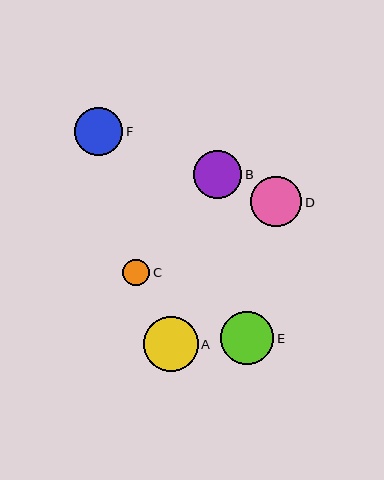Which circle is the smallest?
Circle C is the smallest with a size of approximately 27 pixels.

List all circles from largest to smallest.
From largest to smallest: A, E, D, B, F, C.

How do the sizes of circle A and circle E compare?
Circle A and circle E are approximately the same size.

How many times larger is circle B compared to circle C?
Circle B is approximately 1.8 times the size of circle C.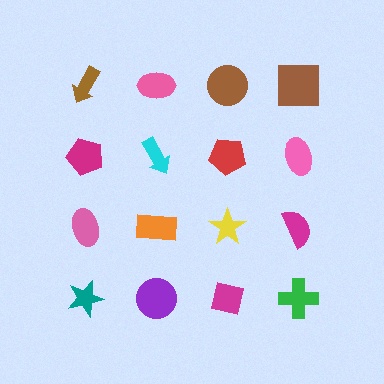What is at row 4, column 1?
A teal star.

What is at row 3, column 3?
A yellow star.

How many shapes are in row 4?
4 shapes.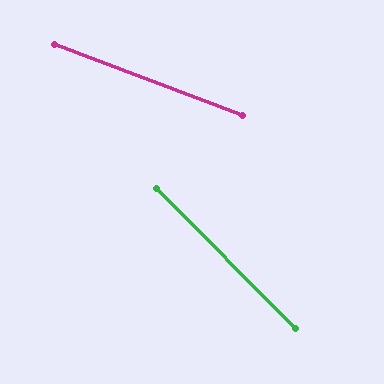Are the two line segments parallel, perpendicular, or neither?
Neither parallel nor perpendicular — they differ by about 24°.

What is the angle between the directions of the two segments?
Approximately 24 degrees.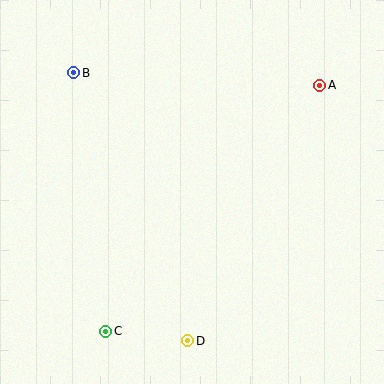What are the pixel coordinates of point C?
Point C is at (106, 331).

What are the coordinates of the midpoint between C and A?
The midpoint between C and A is at (213, 208).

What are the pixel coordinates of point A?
Point A is at (320, 85).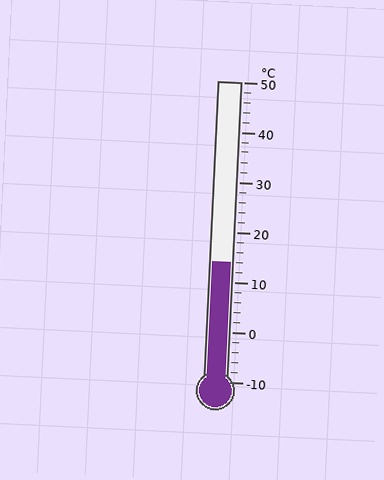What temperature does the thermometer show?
The thermometer shows approximately 14°C.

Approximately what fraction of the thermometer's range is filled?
The thermometer is filled to approximately 40% of its range.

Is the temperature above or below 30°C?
The temperature is below 30°C.